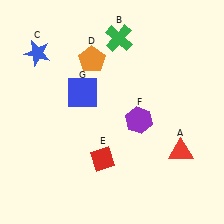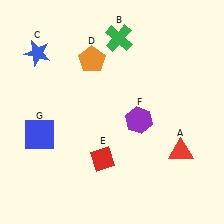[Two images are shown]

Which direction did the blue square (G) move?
The blue square (G) moved left.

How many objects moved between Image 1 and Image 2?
1 object moved between the two images.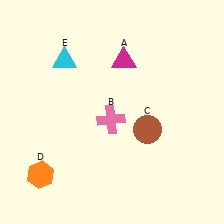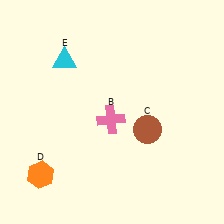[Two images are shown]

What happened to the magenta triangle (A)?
The magenta triangle (A) was removed in Image 2. It was in the top-right area of Image 1.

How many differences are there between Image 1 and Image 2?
There is 1 difference between the two images.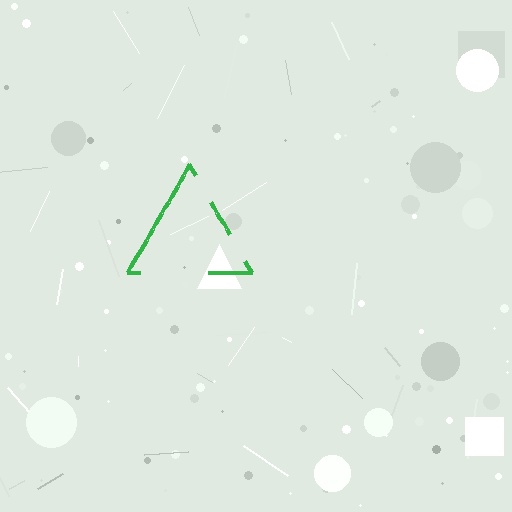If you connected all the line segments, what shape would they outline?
They would outline a triangle.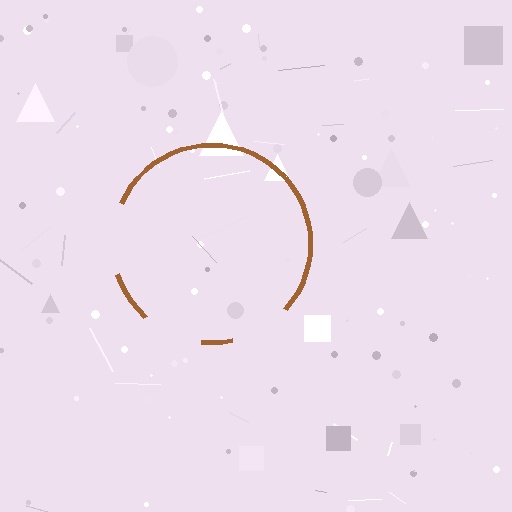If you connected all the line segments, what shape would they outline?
They would outline a circle.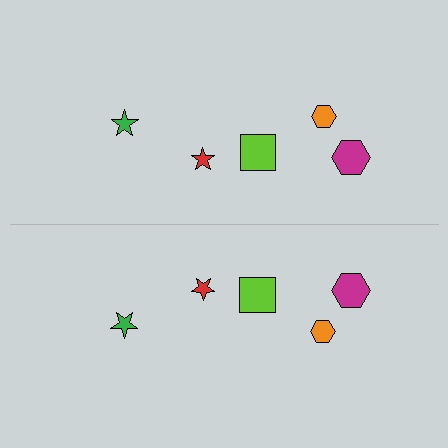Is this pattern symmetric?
Yes, this pattern has bilateral (reflection) symmetry.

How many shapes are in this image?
There are 10 shapes in this image.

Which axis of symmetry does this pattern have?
The pattern has a horizontal axis of symmetry running through the center of the image.